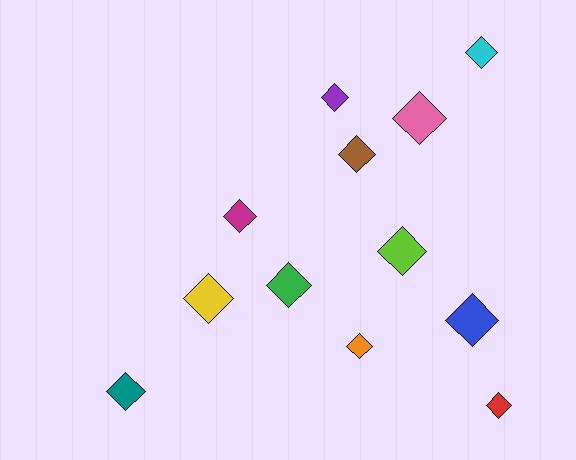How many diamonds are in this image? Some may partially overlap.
There are 12 diamonds.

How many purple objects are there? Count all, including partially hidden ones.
There is 1 purple object.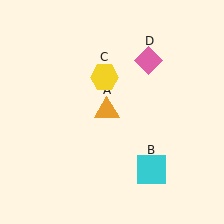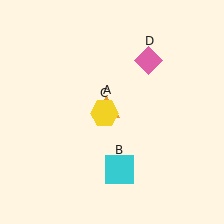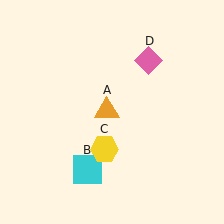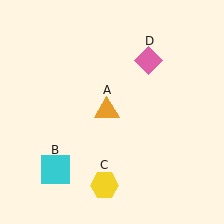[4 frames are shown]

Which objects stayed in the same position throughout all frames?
Orange triangle (object A) and pink diamond (object D) remained stationary.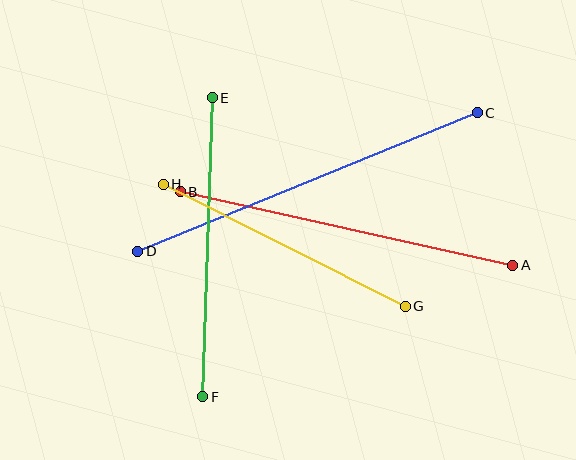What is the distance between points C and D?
The distance is approximately 367 pixels.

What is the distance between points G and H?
The distance is approximately 271 pixels.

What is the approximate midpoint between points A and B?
The midpoint is at approximately (346, 228) pixels.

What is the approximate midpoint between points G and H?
The midpoint is at approximately (284, 245) pixels.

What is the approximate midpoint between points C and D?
The midpoint is at approximately (308, 182) pixels.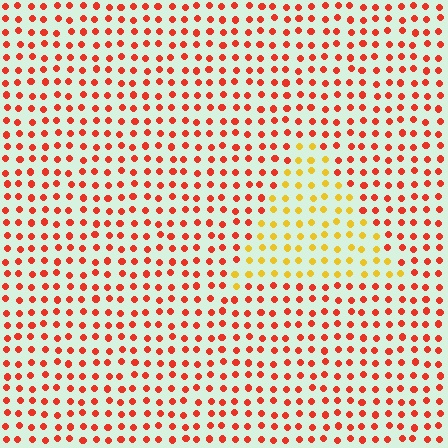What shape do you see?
I see a triangle.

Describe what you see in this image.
The image is filled with small red elements in a uniform arrangement. A triangle-shaped region is visible where the elements are tinted to a slightly different hue, forming a subtle color boundary.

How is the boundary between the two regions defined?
The boundary is defined purely by a slight shift in hue (about 44 degrees). Spacing, size, and orientation are identical on both sides.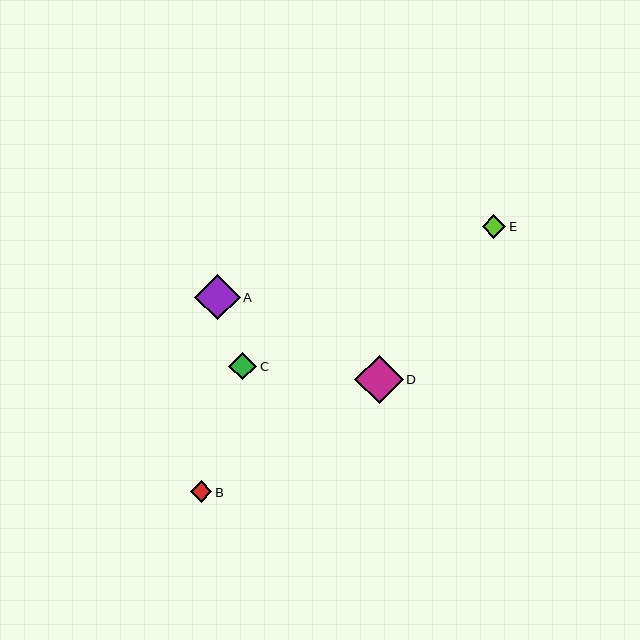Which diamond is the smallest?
Diamond B is the smallest with a size of approximately 22 pixels.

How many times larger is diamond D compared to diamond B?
Diamond D is approximately 2.2 times the size of diamond B.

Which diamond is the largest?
Diamond D is the largest with a size of approximately 49 pixels.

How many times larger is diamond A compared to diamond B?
Diamond A is approximately 2.1 times the size of diamond B.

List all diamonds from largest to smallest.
From largest to smallest: D, A, C, E, B.